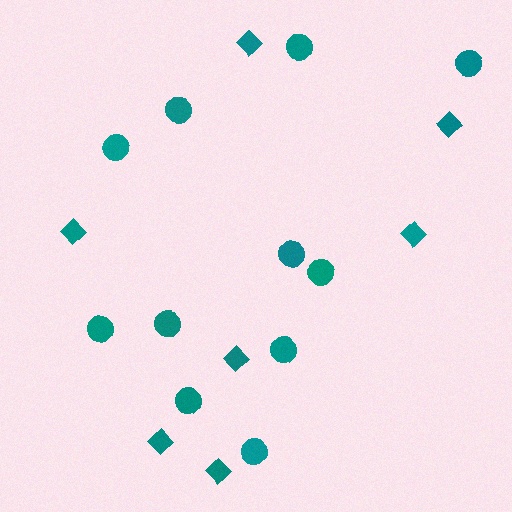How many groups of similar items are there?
There are 2 groups: one group of diamonds (7) and one group of circles (11).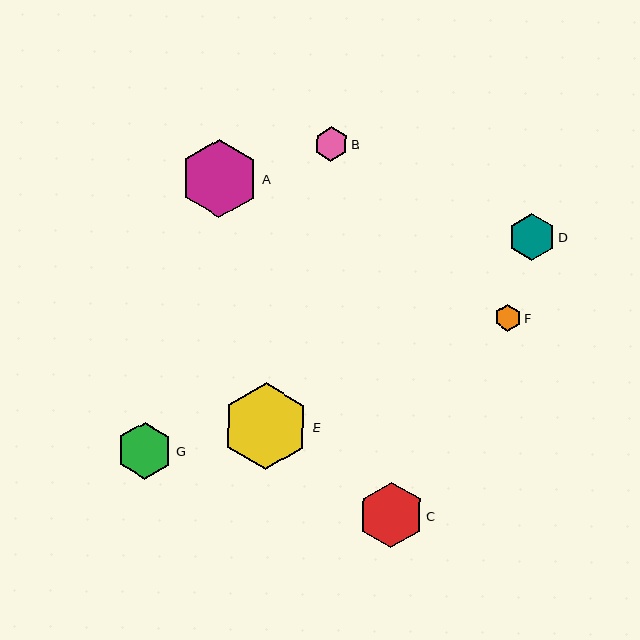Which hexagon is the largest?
Hexagon E is the largest with a size of approximately 87 pixels.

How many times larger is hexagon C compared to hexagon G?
Hexagon C is approximately 1.2 times the size of hexagon G.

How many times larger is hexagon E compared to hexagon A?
Hexagon E is approximately 1.1 times the size of hexagon A.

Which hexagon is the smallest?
Hexagon F is the smallest with a size of approximately 27 pixels.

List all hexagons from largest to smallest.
From largest to smallest: E, A, C, G, D, B, F.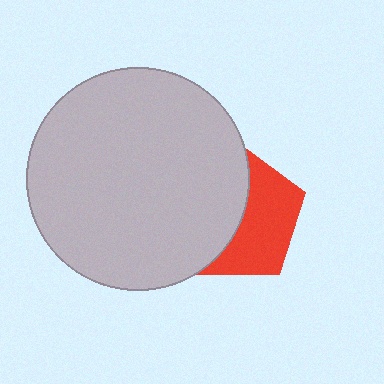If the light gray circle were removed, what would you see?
You would see the complete red pentagon.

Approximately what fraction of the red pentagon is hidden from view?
Roughly 52% of the red pentagon is hidden behind the light gray circle.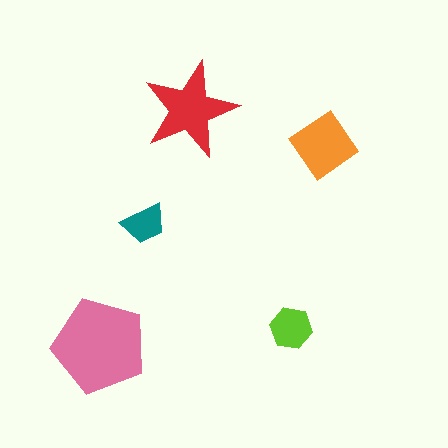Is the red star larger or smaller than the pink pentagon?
Smaller.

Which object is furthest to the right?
The orange diamond is rightmost.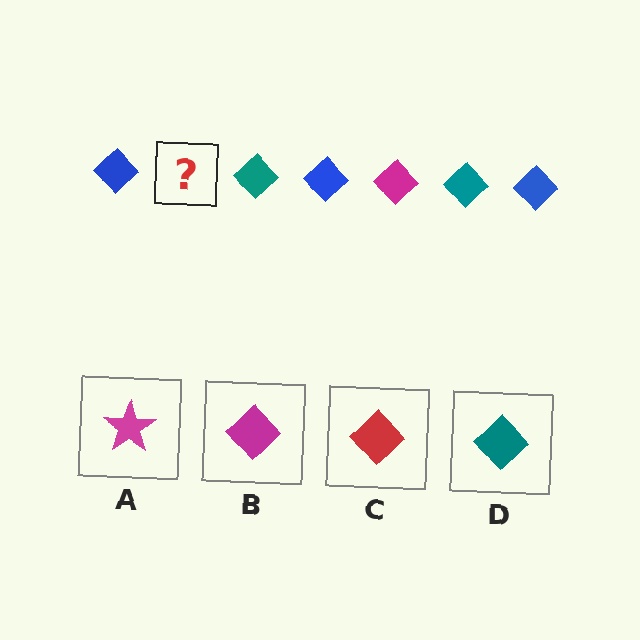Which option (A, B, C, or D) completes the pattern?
B.